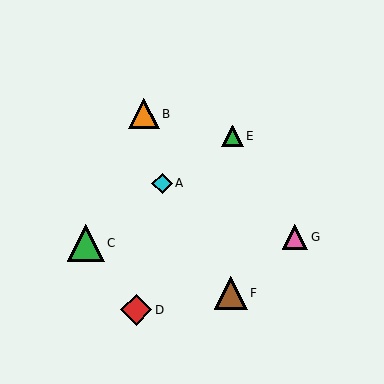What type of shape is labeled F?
Shape F is a brown triangle.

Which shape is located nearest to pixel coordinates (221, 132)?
The green triangle (labeled E) at (232, 136) is nearest to that location.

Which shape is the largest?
The green triangle (labeled C) is the largest.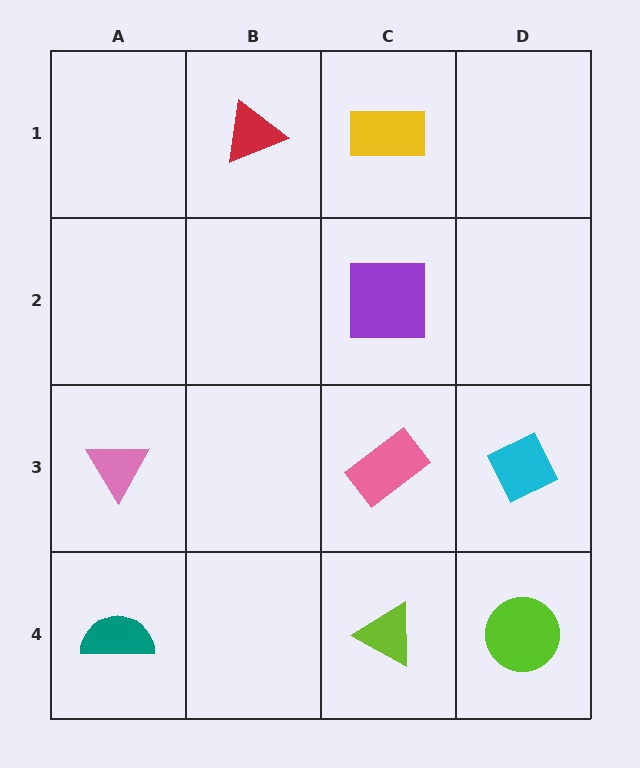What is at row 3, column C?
A pink rectangle.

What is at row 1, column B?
A red triangle.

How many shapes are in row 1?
2 shapes.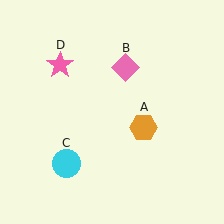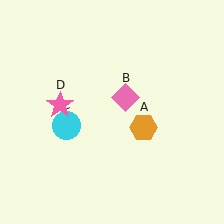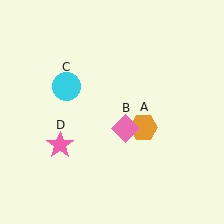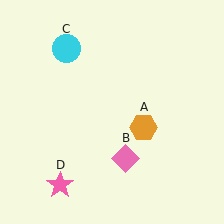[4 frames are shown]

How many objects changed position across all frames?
3 objects changed position: pink diamond (object B), cyan circle (object C), pink star (object D).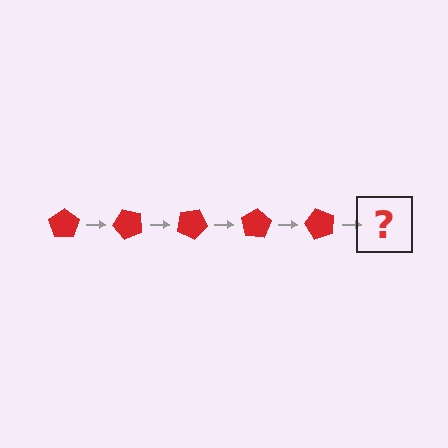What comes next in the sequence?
The next element should be a red pentagon rotated 250 degrees.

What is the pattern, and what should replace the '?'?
The pattern is that the pentagon rotates 50 degrees each step. The '?' should be a red pentagon rotated 250 degrees.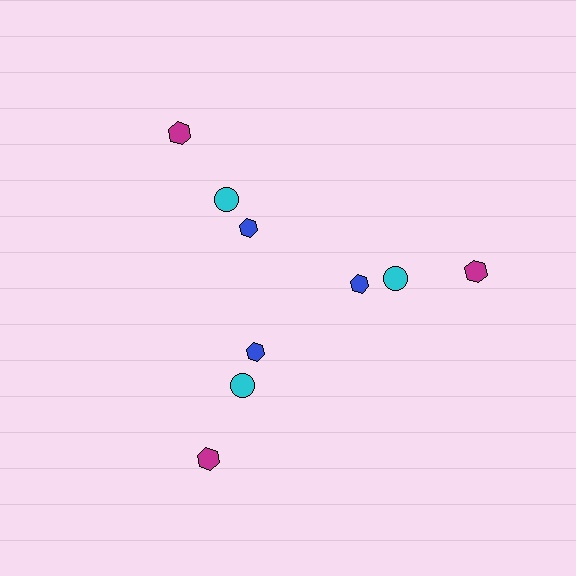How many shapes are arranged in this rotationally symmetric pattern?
There are 9 shapes, arranged in 3 groups of 3.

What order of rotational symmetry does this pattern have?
This pattern has 3-fold rotational symmetry.